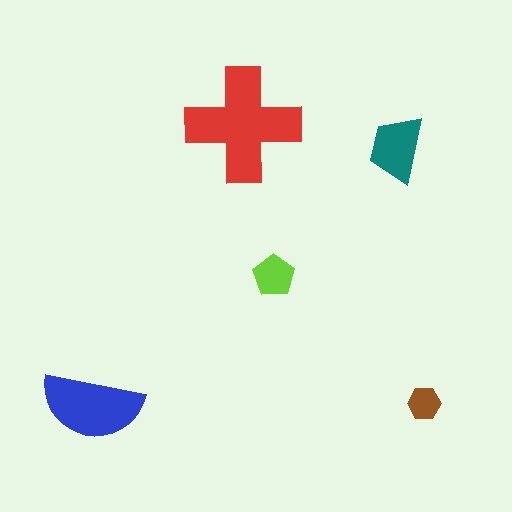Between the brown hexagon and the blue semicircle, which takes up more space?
The blue semicircle.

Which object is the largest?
The red cross.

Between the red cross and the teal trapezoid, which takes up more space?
The red cross.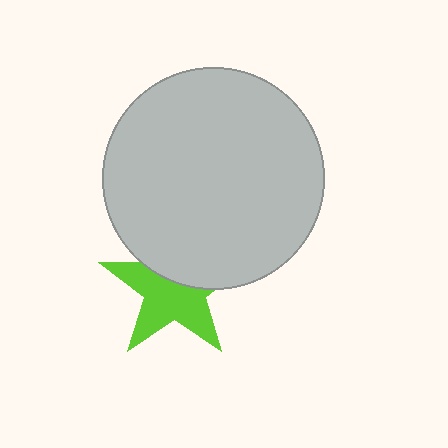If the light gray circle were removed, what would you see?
You would see the complete lime star.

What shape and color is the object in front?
The object in front is a light gray circle.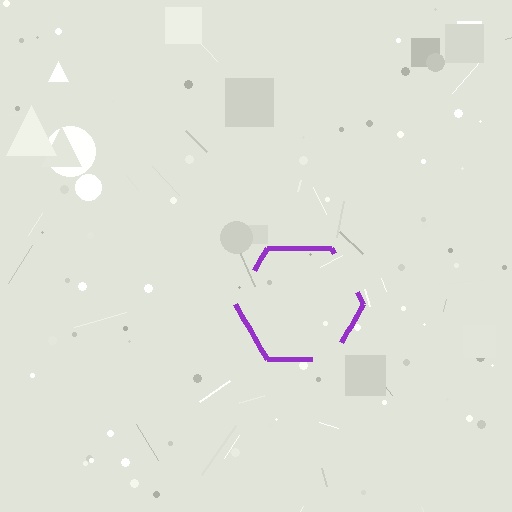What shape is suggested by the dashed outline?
The dashed outline suggests a hexagon.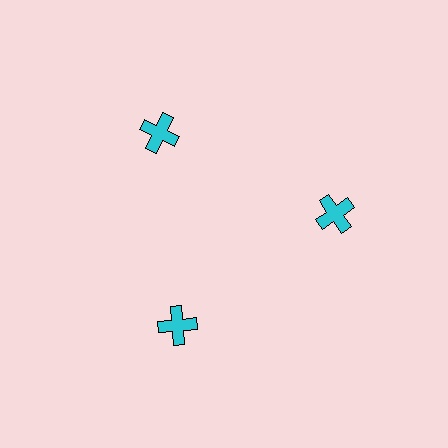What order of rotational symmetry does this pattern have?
This pattern has 3-fold rotational symmetry.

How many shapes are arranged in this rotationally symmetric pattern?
There are 3 shapes, arranged in 3 groups of 1.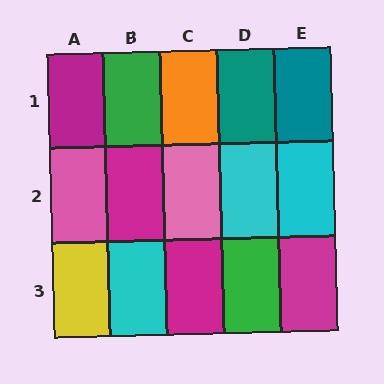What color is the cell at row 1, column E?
Teal.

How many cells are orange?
1 cell is orange.